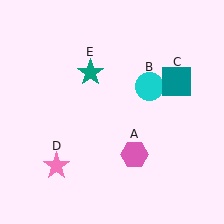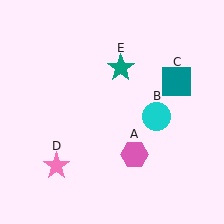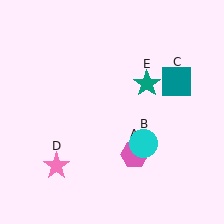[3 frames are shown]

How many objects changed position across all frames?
2 objects changed position: cyan circle (object B), teal star (object E).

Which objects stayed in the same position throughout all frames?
Pink hexagon (object A) and teal square (object C) and pink star (object D) remained stationary.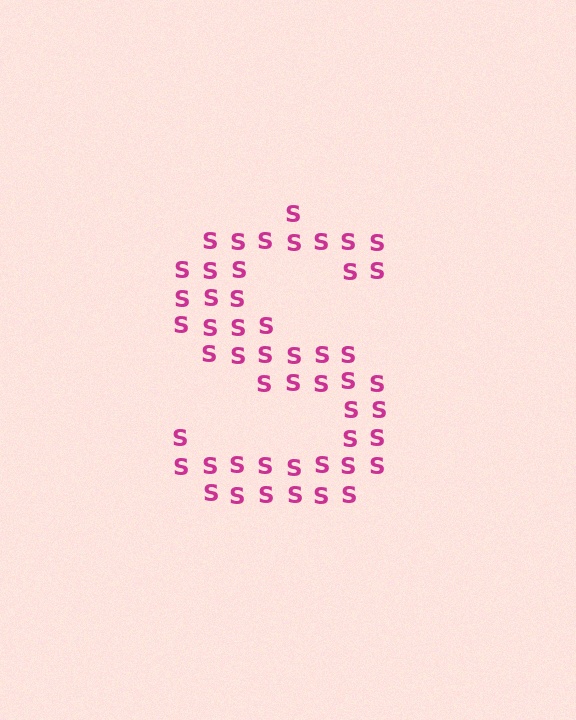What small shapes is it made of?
It is made of small letter S's.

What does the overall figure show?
The overall figure shows the letter S.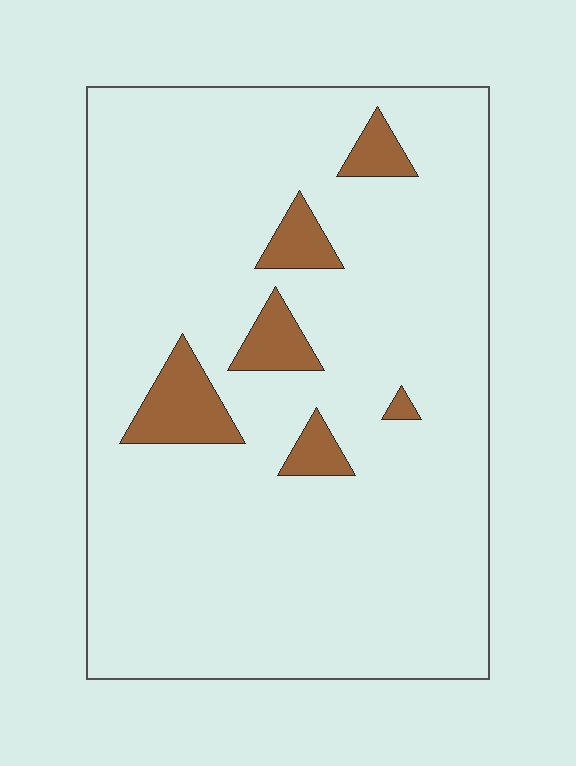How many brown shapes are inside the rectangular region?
6.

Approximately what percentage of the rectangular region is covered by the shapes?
Approximately 10%.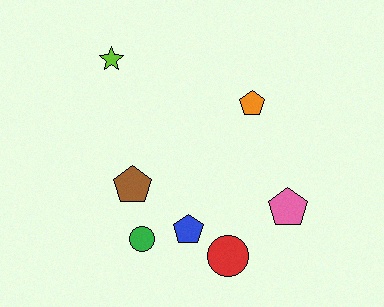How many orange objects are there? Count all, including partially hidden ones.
There is 1 orange object.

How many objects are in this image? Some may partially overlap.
There are 7 objects.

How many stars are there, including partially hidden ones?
There is 1 star.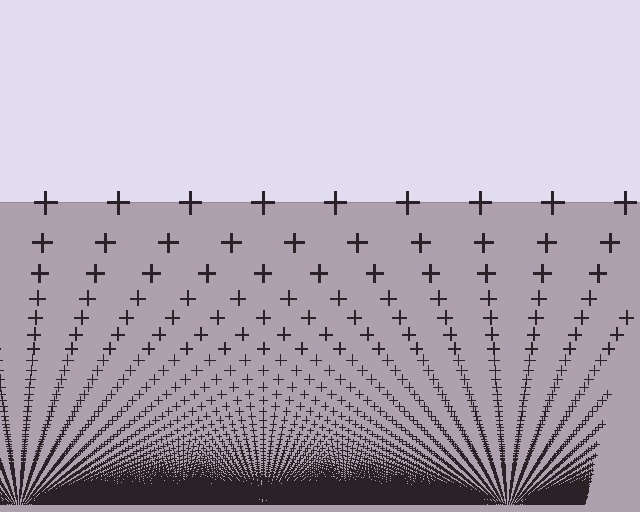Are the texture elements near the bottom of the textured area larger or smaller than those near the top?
Smaller. The gradient is inverted — elements near the bottom are smaller and denser.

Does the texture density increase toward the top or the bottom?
Density increases toward the bottom.